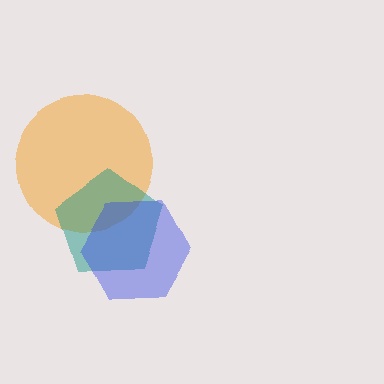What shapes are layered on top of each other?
The layered shapes are: an orange circle, a teal pentagon, a blue hexagon.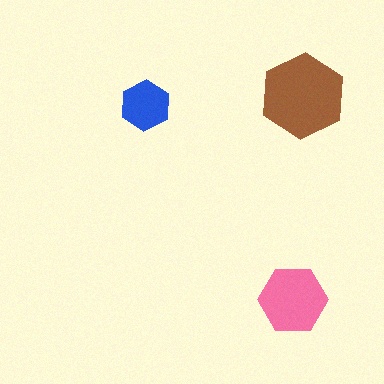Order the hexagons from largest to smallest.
the brown one, the pink one, the blue one.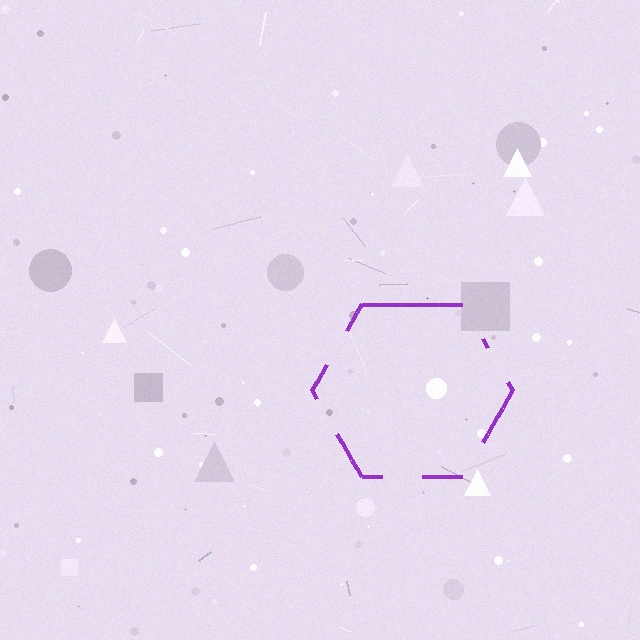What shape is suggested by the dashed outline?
The dashed outline suggests a hexagon.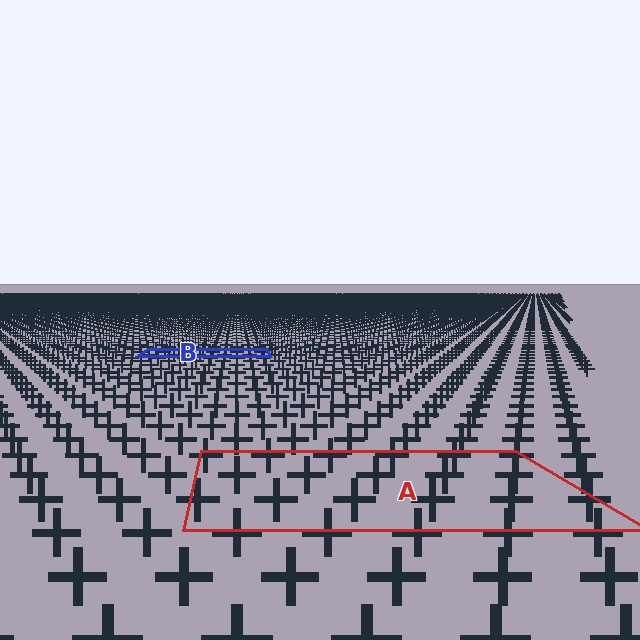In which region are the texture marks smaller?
The texture marks are smaller in region B, because it is farther away.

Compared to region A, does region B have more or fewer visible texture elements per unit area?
Region B has more texture elements per unit area — they are packed more densely because it is farther away.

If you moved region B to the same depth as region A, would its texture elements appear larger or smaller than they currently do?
They would appear larger. At a closer depth, the same texture elements are projected at a bigger on-screen size.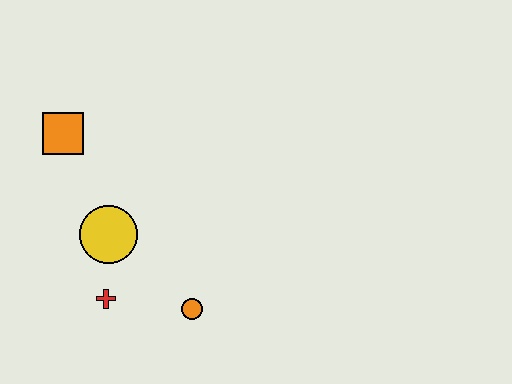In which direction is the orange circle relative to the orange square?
The orange circle is below the orange square.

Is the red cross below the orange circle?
No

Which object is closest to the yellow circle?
The red cross is closest to the yellow circle.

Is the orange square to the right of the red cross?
No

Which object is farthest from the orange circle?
The orange square is farthest from the orange circle.